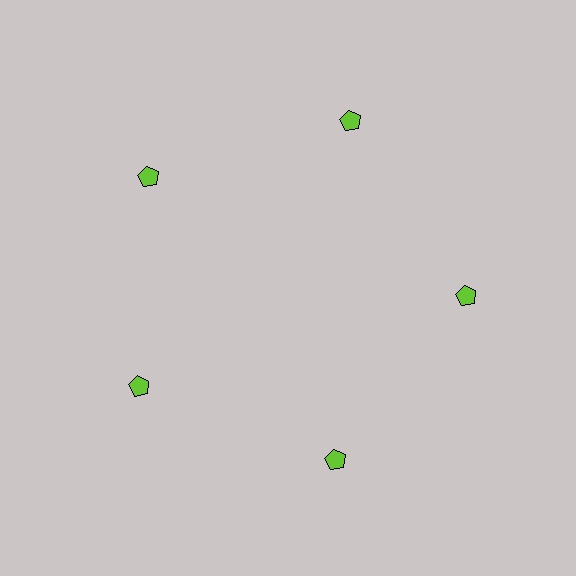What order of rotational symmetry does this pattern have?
This pattern has 5-fold rotational symmetry.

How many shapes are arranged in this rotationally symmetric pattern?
There are 5 shapes, arranged in 5 groups of 1.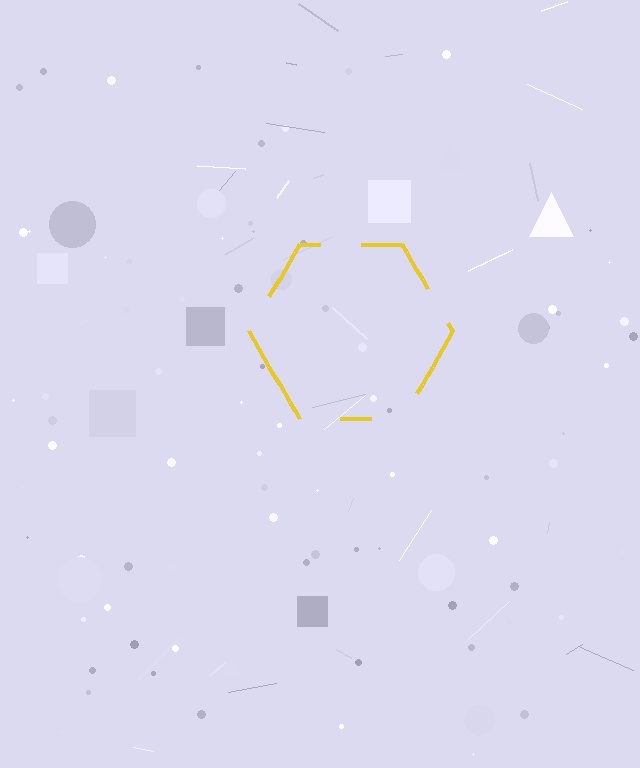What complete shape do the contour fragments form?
The contour fragments form a hexagon.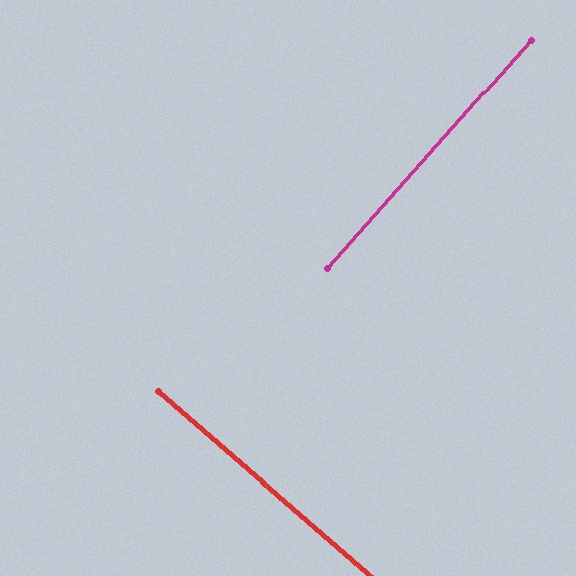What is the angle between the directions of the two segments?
Approximately 89 degrees.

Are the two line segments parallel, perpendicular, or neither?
Perpendicular — they meet at approximately 89°.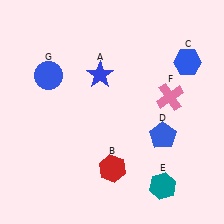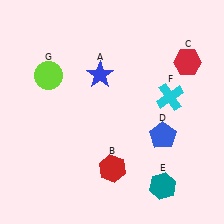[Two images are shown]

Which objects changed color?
C changed from blue to red. F changed from pink to cyan. G changed from blue to lime.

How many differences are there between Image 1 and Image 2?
There are 3 differences between the two images.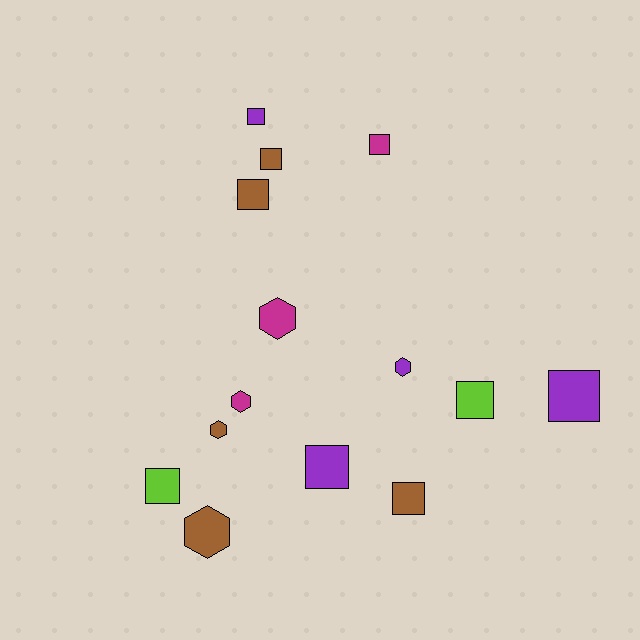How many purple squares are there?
There are 3 purple squares.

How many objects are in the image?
There are 14 objects.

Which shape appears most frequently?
Square, with 9 objects.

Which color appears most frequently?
Brown, with 5 objects.